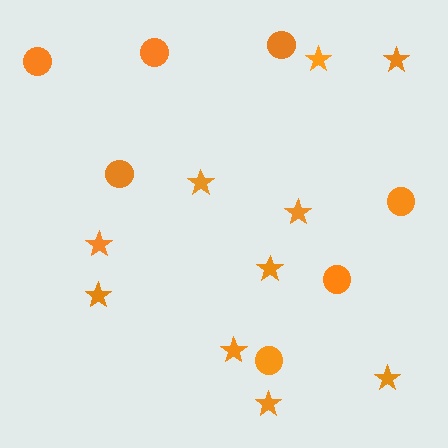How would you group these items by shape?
There are 2 groups: one group of stars (10) and one group of circles (7).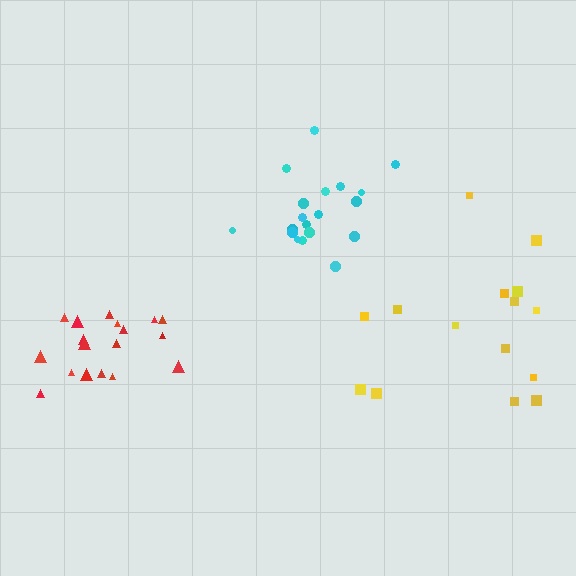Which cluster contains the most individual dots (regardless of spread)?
Cyan (19).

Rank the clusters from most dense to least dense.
cyan, red, yellow.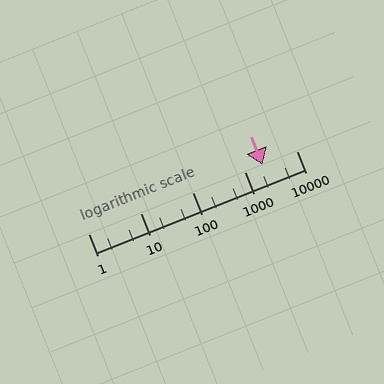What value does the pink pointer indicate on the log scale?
The pointer indicates approximately 2200.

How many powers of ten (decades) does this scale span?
The scale spans 4 decades, from 1 to 10000.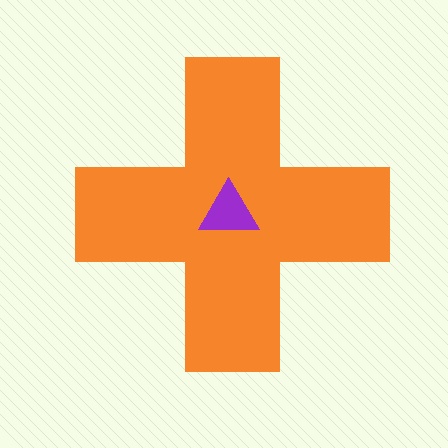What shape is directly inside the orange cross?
The purple triangle.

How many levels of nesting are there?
2.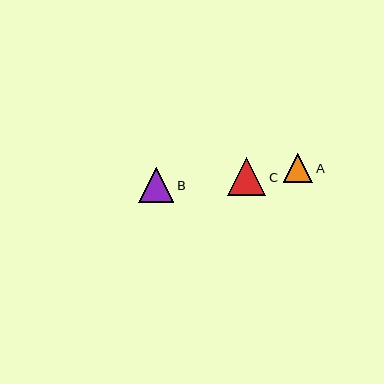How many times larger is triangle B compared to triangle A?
Triangle B is approximately 1.2 times the size of triangle A.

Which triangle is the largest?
Triangle C is the largest with a size of approximately 38 pixels.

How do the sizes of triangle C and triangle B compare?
Triangle C and triangle B are approximately the same size.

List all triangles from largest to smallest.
From largest to smallest: C, B, A.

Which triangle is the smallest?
Triangle A is the smallest with a size of approximately 30 pixels.